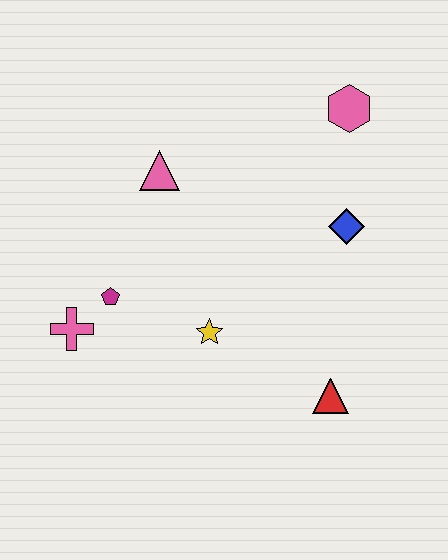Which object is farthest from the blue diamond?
The pink cross is farthest from the blue diamond.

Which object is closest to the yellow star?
The magenta pentagon is closest to the yellow star.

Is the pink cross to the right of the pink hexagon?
No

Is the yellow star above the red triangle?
Yes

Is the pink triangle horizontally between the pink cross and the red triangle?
Yes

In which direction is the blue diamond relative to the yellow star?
The blue diamond is to the right of the yellow star.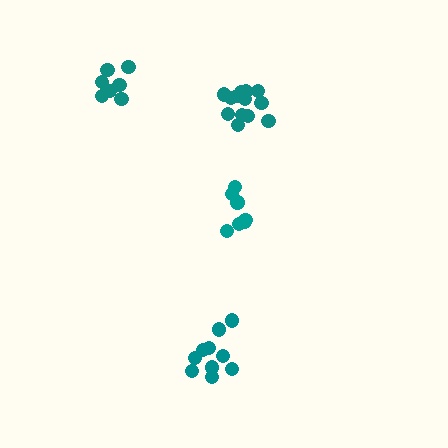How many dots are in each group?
Group 1: 10 dots, Group 2: 13 dots, Group 3: 7 dots, Group 4: 7 dots (37 total).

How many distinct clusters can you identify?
There are 4 distinct clusters.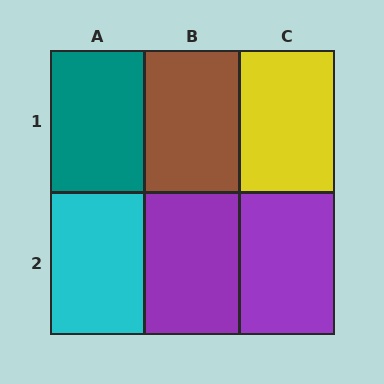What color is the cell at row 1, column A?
Teal.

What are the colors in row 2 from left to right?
Cyan, purple, purple.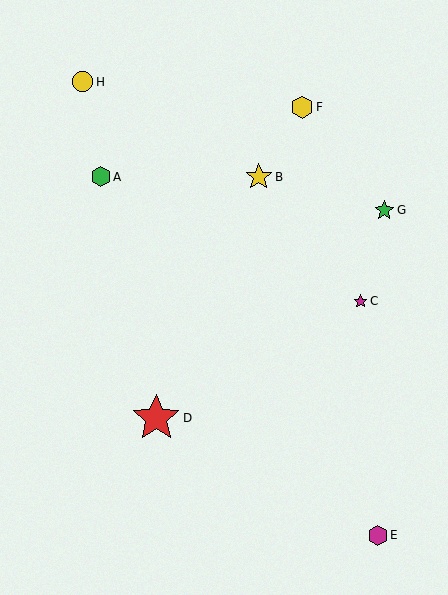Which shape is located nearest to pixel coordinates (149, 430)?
The red star (labeled D) at (156, 418) is nearest to that location.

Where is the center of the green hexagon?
The center of the green hexagon is at (101, 177).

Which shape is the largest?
The red star (labeled D) is the largest.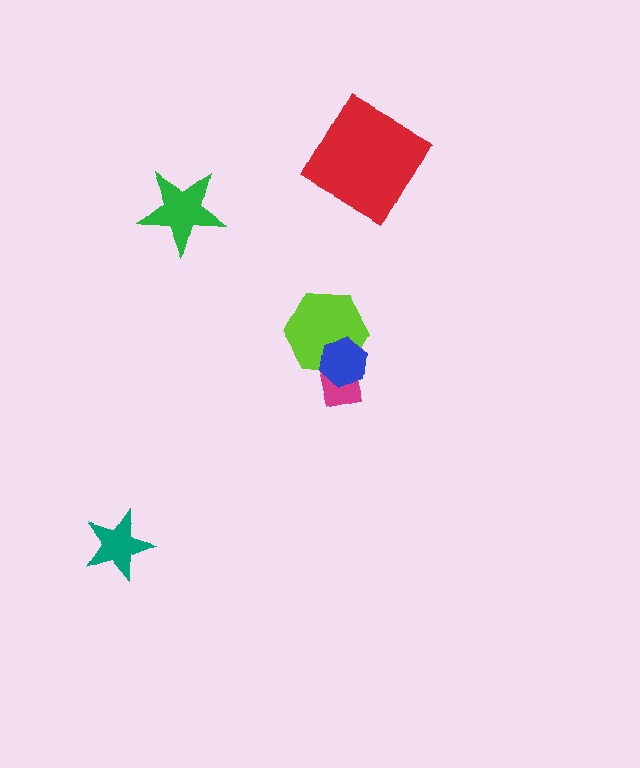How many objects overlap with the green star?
0 objects overlap with the green star.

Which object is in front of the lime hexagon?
The blue hexagon is in front of the lime hexagon.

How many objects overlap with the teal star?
0 objects overlap with the teal star.